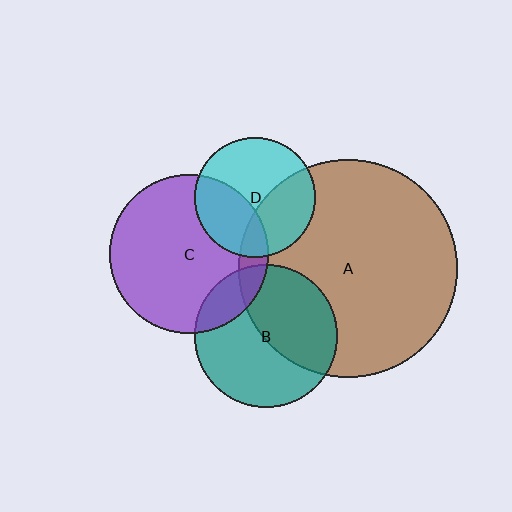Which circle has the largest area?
Circle A (brown).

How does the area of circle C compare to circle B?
Approximately 1.2 times.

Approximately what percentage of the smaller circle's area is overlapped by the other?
Approximately 15%.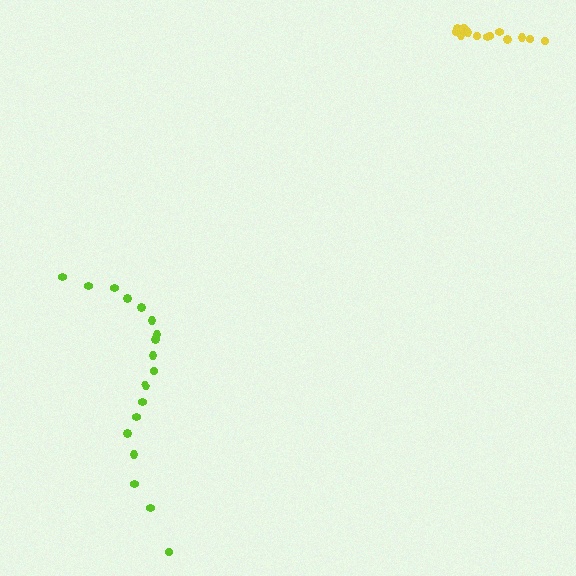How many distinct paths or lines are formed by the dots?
There are 2 distinct paths.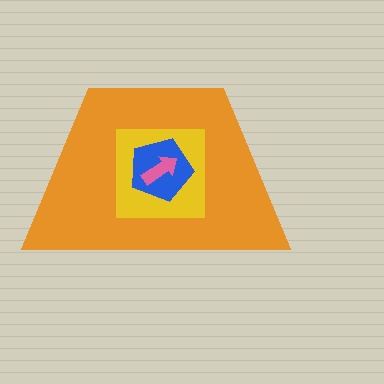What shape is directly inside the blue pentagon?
The pink arrow.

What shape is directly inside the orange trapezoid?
The yellow square.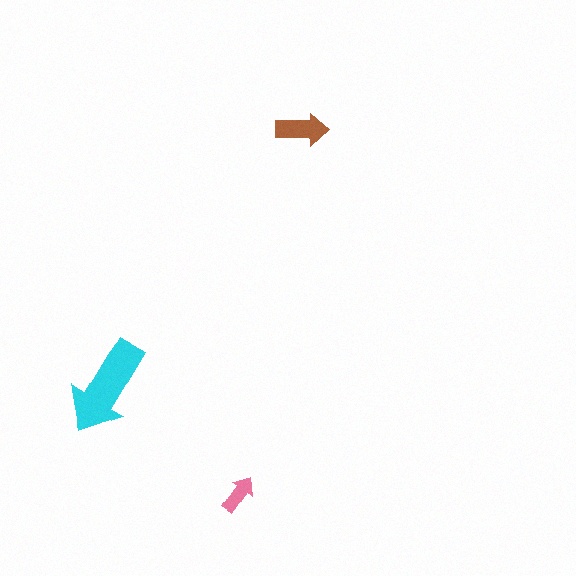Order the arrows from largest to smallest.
the cyan one, the brown one, the pink one.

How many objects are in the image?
There are 3 objects in the image.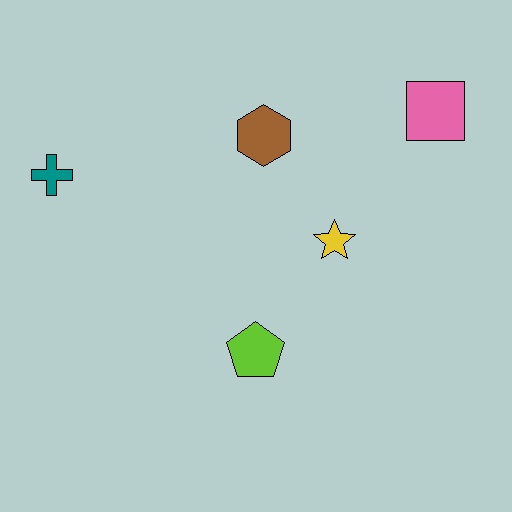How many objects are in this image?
There are 5 objects.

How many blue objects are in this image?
There are no blue objects.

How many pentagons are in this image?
There is 1 pentagon.